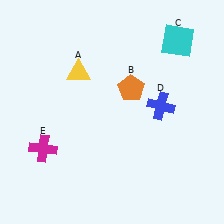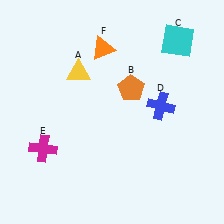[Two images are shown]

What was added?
An orange triangle (F) was added in Image 2.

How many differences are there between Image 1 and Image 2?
There is 1 difference between the two images.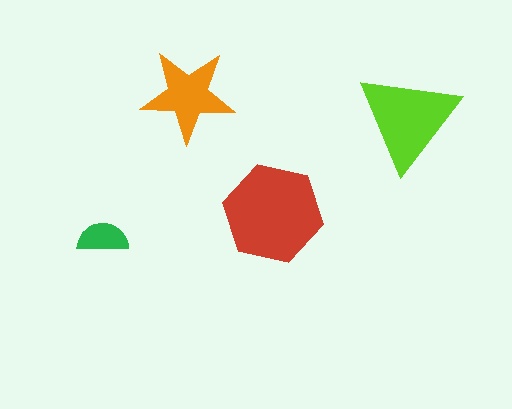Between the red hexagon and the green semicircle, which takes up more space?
The red hexagon.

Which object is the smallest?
The green semicircle.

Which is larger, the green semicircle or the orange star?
The orange star.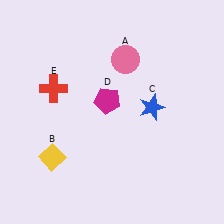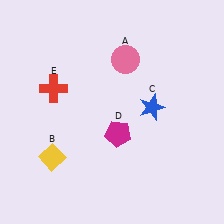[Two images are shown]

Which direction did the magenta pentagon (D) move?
The magenta pentagon (D) moved down.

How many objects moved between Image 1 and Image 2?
1 object moved between the two images.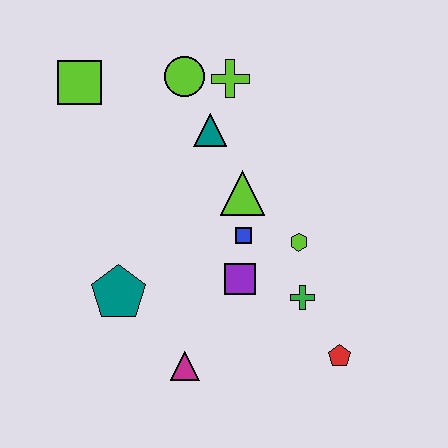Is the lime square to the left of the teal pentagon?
Yes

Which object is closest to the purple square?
The blue square is closest to the purple square.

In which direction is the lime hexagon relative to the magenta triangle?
The lime hexagon is above the magenta triangle.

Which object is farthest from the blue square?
The lime square is farthest from the blue square.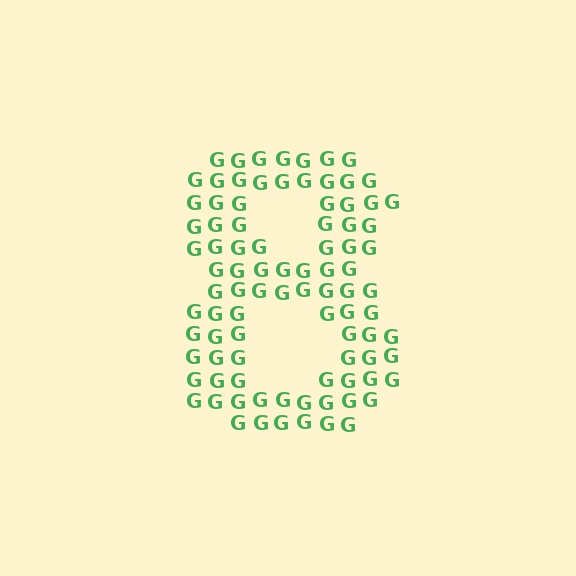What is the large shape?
The large shape is the digit 8.